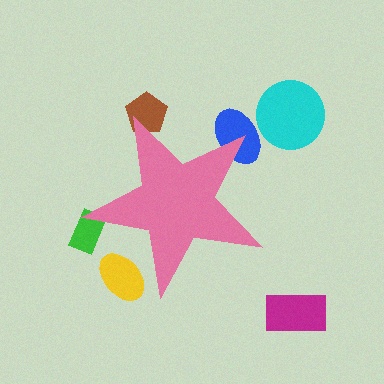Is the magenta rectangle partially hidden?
No, the magenta rectangle is fully visible.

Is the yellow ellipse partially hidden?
Yes, the yellow ellipse is partially hidden behind the pink star.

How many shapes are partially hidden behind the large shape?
4 shapes are partially hidden.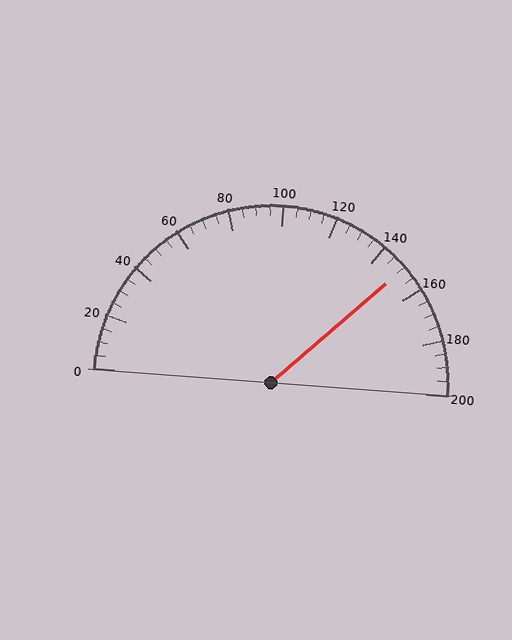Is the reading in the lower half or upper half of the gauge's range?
The reading is in the upper half of the range (0 to 200).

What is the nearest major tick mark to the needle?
The nearest major tick mark is 160.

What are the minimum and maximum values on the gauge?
The gauge ranges from 0 to 200.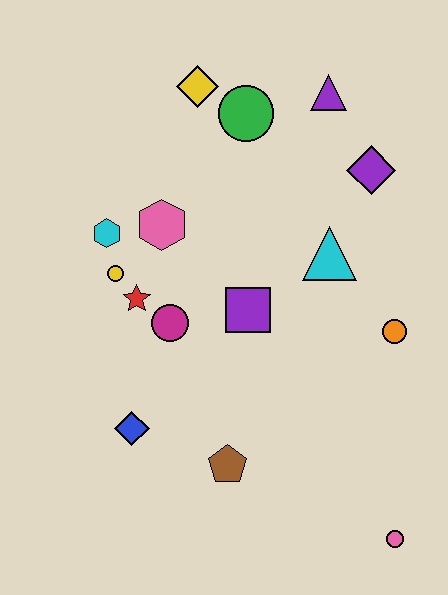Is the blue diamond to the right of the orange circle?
No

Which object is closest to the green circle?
The yellow diamond is closest to the green circle.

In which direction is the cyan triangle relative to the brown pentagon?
The cyan triangle is above the brown pentagon.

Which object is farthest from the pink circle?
The yellow diamond is farthest from the pink circle.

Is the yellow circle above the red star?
Yes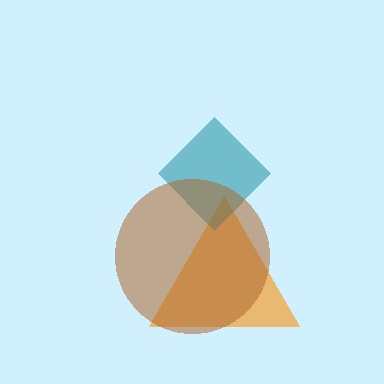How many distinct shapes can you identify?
There are 3 distinct shapes: an orange triangle, a teal diamond, a brown circle.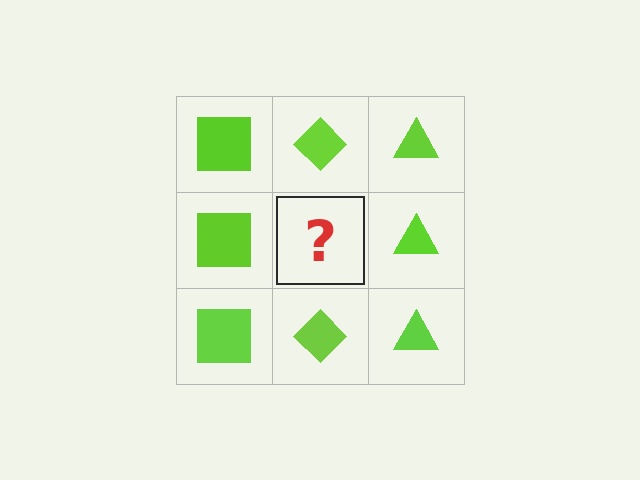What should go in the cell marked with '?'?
The missing cell should contain a lime diamond.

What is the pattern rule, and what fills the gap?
The rule is that each column has a consistent shape. The gap should be filled with a lime diamond.